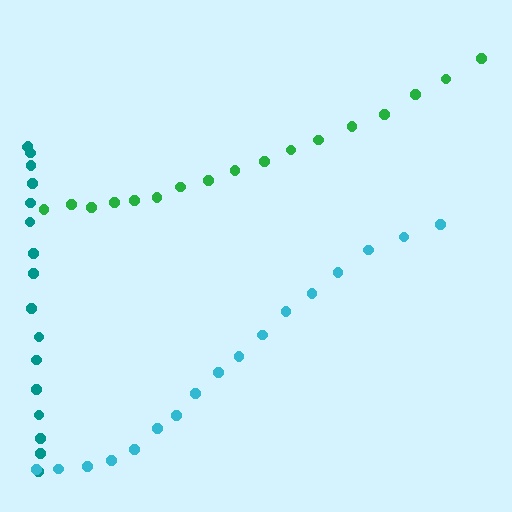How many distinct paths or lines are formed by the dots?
There are 3 distinct paths.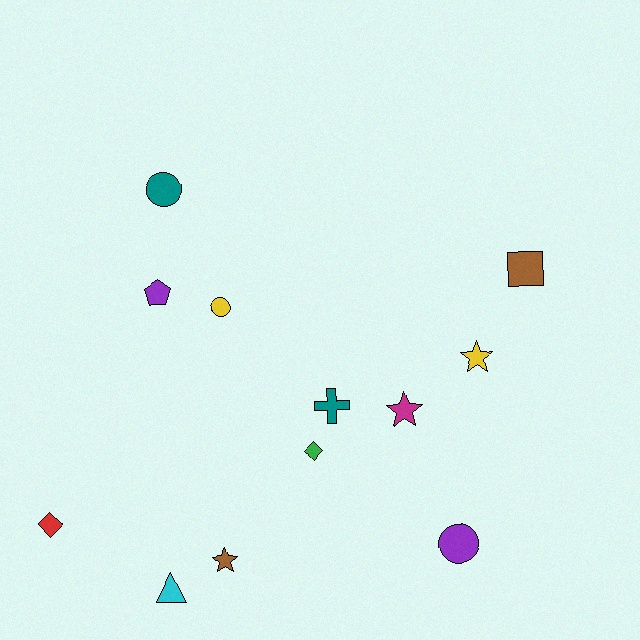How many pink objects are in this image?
There are no pink objects.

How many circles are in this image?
There are 3 circles.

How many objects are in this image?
There are 12 objects.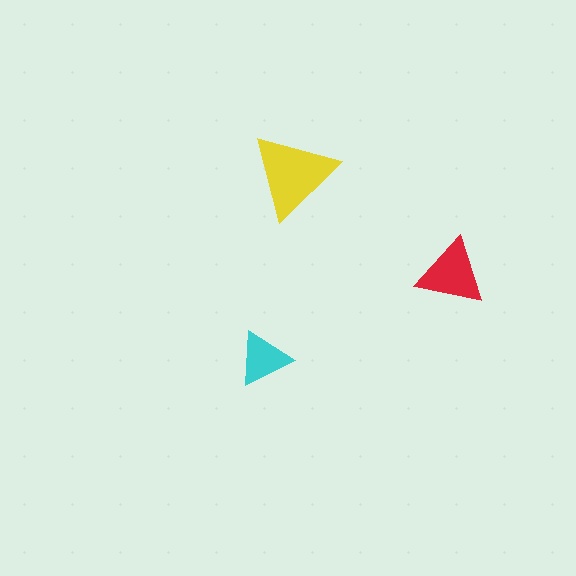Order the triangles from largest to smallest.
the yellow one, the red one, the cyan one.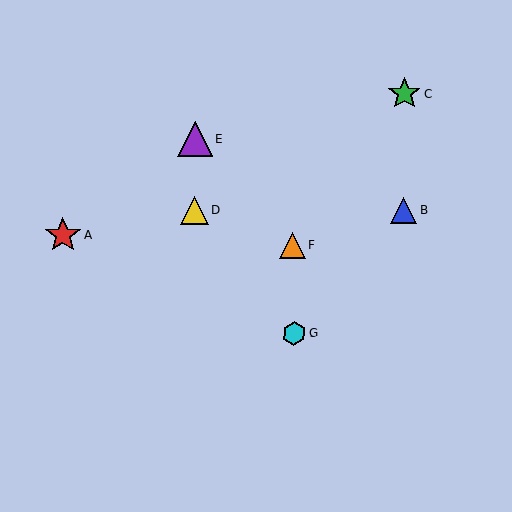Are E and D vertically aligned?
Yes, both are at x≈195.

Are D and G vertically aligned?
No, D is at x≈194 and G is at x≈294.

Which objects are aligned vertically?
Objects D, E are aligned vertically.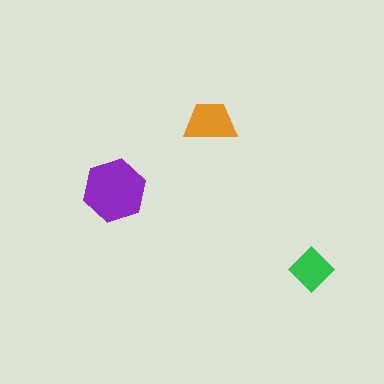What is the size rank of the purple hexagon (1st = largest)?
1st.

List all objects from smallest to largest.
The green diamond, the orange trapezoid, the purple hexagon.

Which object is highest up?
The orange trapezoid is topmost.